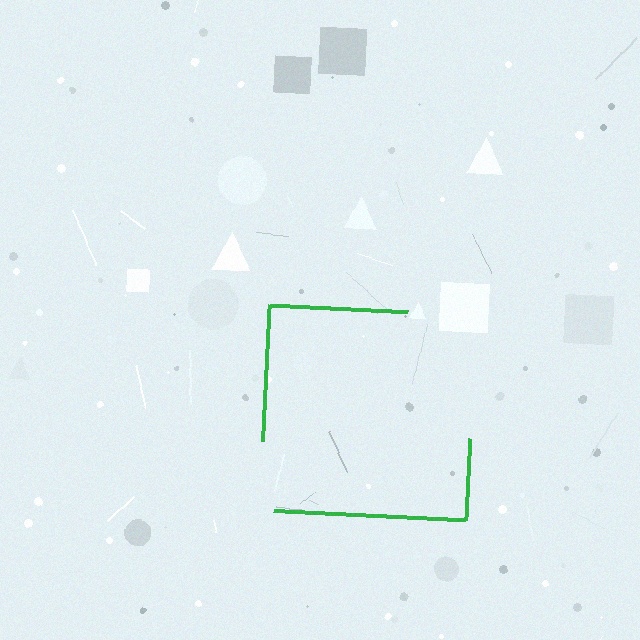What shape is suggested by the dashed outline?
The dashed outline suggests a square.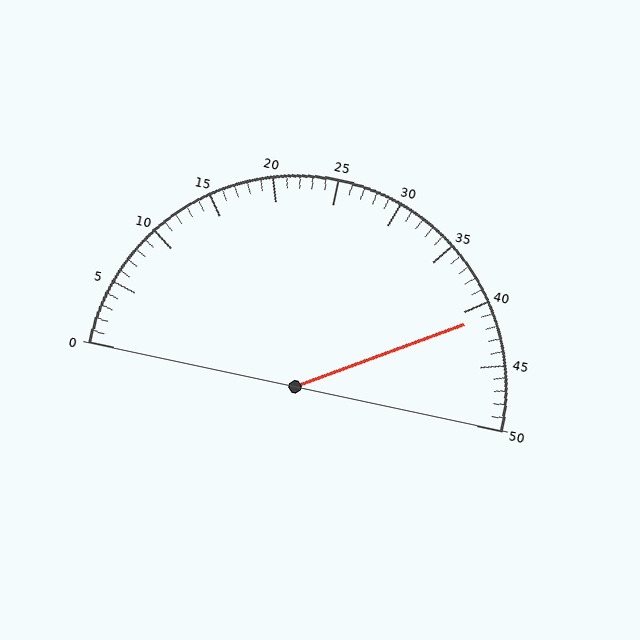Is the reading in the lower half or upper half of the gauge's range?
The reading is in the upper half of the range (0 to 50).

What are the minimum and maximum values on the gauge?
The gauge ranges from 0 to 50.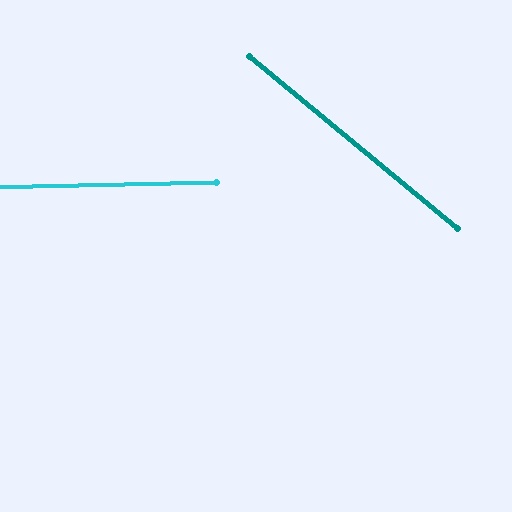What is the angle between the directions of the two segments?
Approximately 41 degrees.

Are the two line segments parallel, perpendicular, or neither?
Neither parallel nor perpendicular — they differ by about 41°.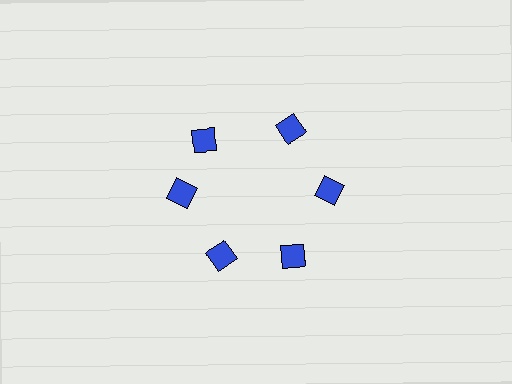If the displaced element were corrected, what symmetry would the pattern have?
It would have 6-fold rotational symmetry — the pattern would map onto itself every 60 degrees.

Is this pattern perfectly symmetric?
No. The 6 blue squares are arranged in a ring, but one element near the 11 o'clock position is rotated out of alignment along the ring, breaking the 6-fold rotational symmetry.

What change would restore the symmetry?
The symmetry would be restored by rotating it back into even spacing with its neighbors so that all 6 squares sit at equal angles and equal distance from the center.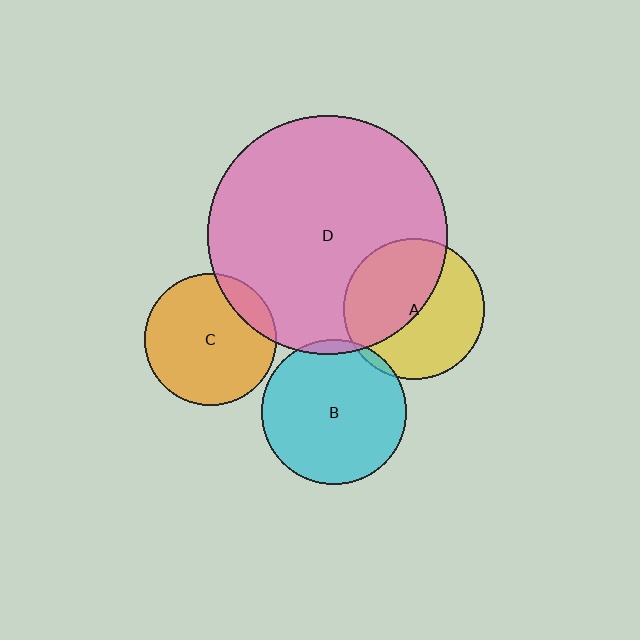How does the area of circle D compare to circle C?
Approximately 3.3 times.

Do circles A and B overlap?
Yes.